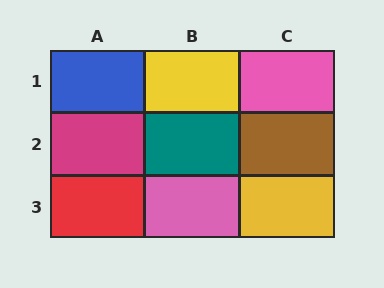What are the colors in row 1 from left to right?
Blue, yellow, pink.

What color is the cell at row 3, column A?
Red.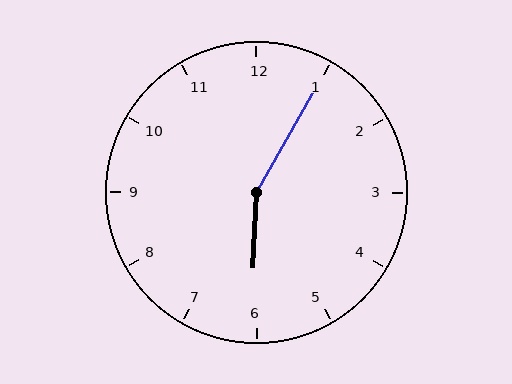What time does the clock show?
6:05.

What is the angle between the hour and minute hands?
Approximately 152 degrees.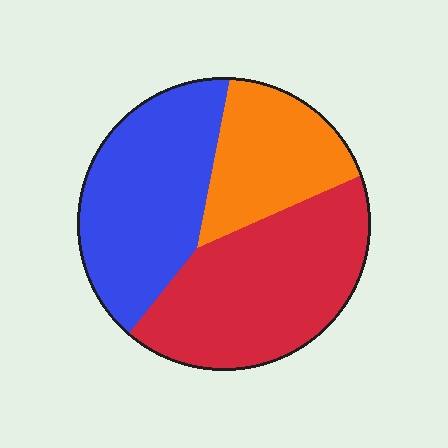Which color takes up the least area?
Orange, at roughly 25%.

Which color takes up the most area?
Red, at roughly 40%.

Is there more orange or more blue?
Blue.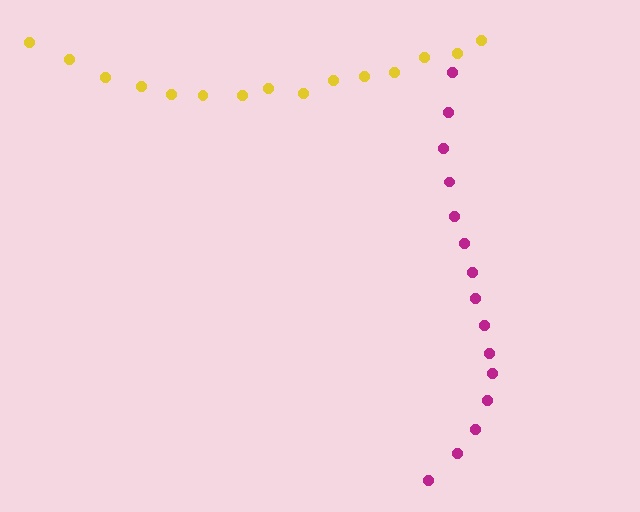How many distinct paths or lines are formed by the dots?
There are 2 distinct paths.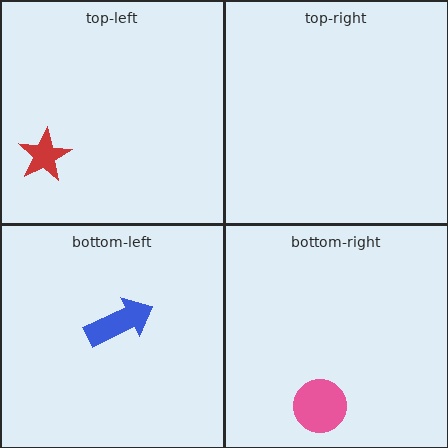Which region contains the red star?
The top-left region.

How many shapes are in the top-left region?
1.